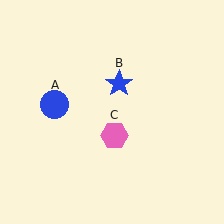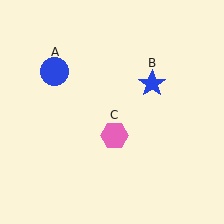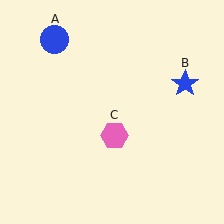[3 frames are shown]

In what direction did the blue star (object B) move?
The blue star (object B) moved right.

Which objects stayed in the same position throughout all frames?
Pink hexagon (object C) remained stationary.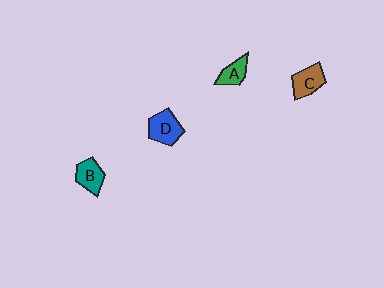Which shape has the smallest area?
Shape A (green).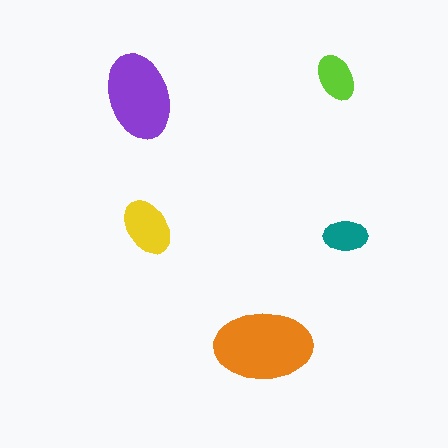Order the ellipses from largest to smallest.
the orange one, the purple one, the yellow one, the lime one, the teal one.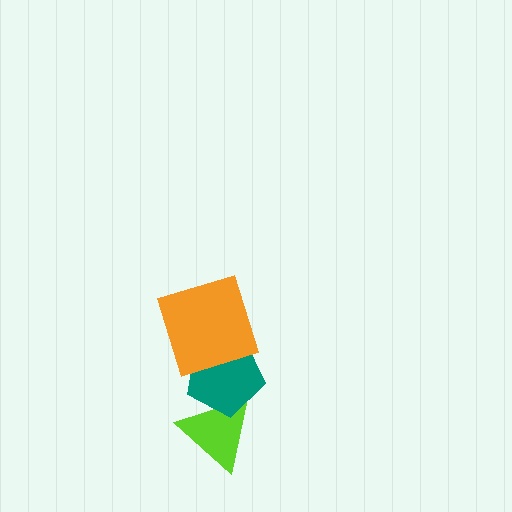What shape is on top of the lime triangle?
The teal pentagon is on top of the lime triangle.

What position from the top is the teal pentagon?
The teal pentagon is 2nd from the top.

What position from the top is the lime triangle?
The lime triangle is 3rd from the top.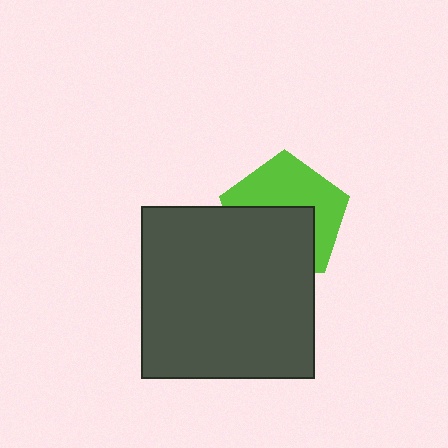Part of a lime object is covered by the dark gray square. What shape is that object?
It is a pentagon.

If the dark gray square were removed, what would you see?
You would see the complete lime pentagon.